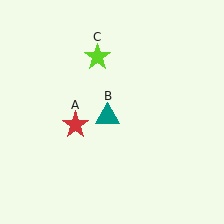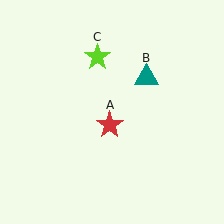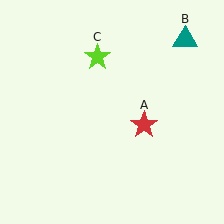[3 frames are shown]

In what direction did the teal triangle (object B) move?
The teal triangle (object B) moved up and to the right.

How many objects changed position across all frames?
2 objects changed position: red star (object A), teal triangle (object B).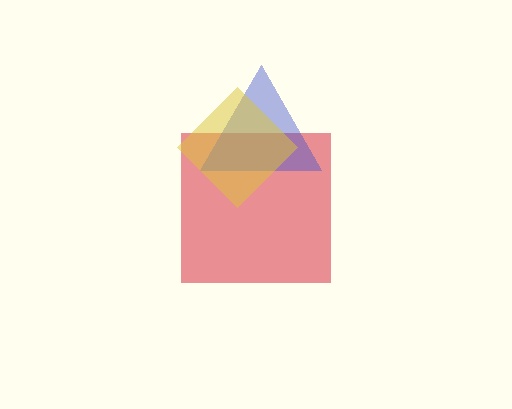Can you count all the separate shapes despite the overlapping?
Yes, there are 3 separate shapes.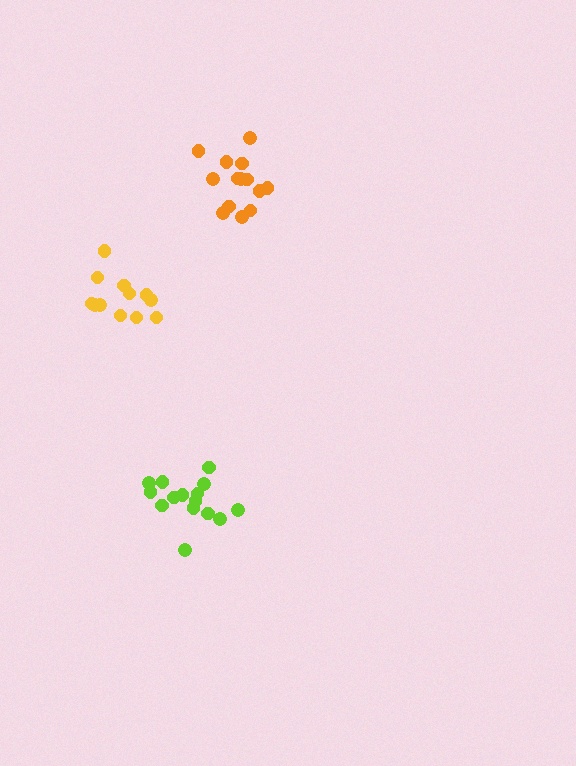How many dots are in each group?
Group 1: 12 dots, Group 2: 15 dots, Group 3: 14 dots (41 total).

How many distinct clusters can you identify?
There are 3 distinct clusters.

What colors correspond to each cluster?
The clusters are colored: yellow, lime, orange.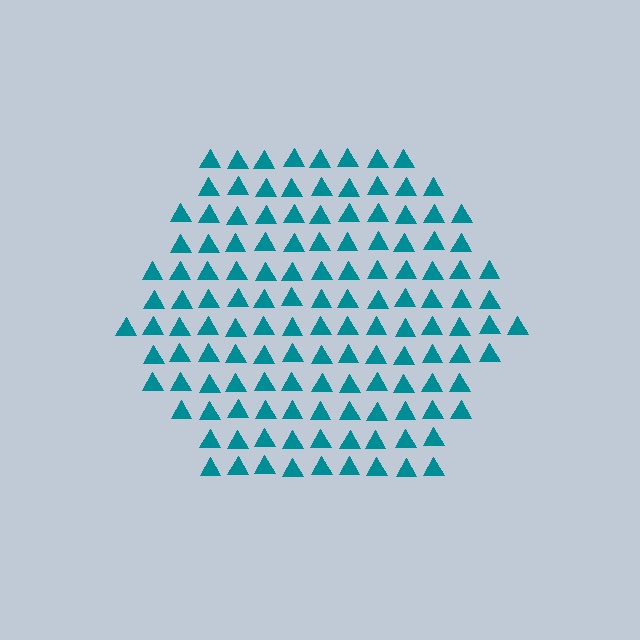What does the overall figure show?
The overall figure shows a hexagon.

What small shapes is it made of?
It is made of small triangles.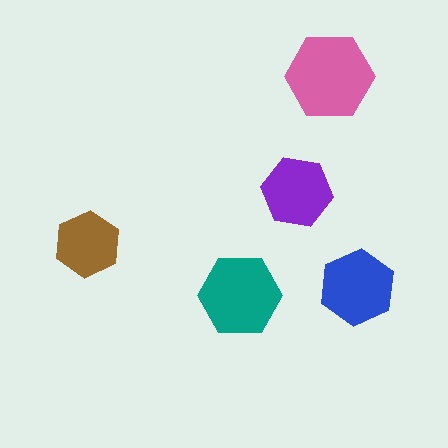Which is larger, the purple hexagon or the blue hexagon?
The blue one.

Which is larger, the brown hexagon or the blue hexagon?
The blue one.